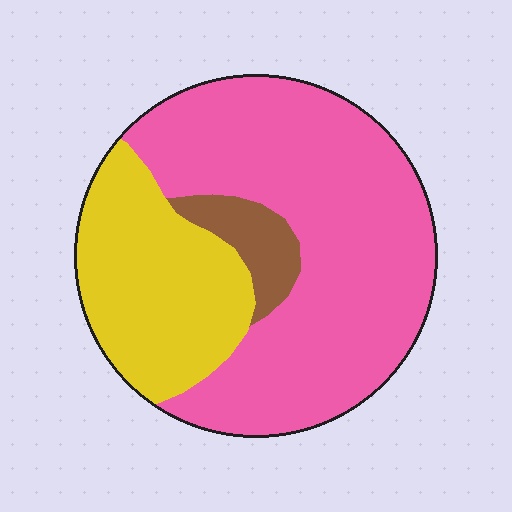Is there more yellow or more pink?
Pink.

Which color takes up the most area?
Pink, at roughly 65%.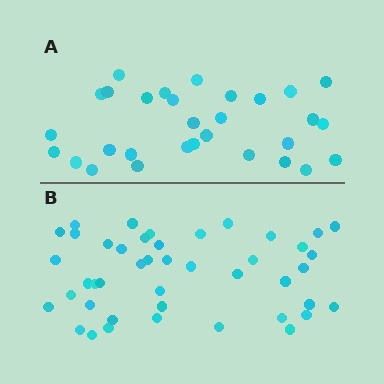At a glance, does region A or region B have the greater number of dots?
Region B (the bottom region) has more dots.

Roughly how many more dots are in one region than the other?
Region B has approximately 15 more dots than region A.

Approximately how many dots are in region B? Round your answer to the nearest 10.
About 40 dots. (The exact count is 44, which rounds to 40.)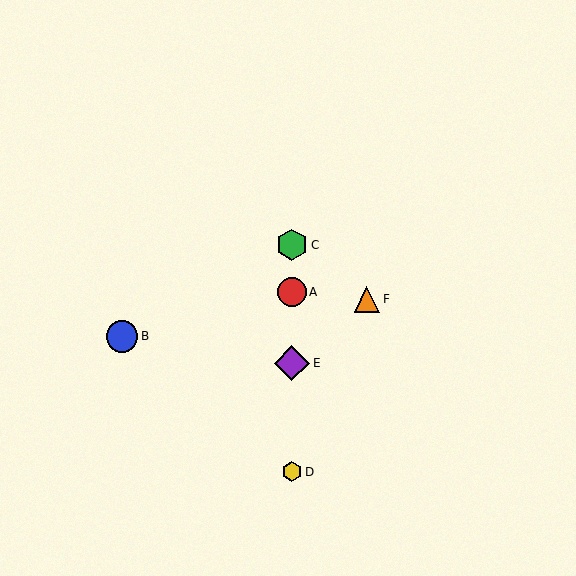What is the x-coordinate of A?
Object A is at x≈292.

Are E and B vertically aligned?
No, E is at x≈292 and B is at x≈122.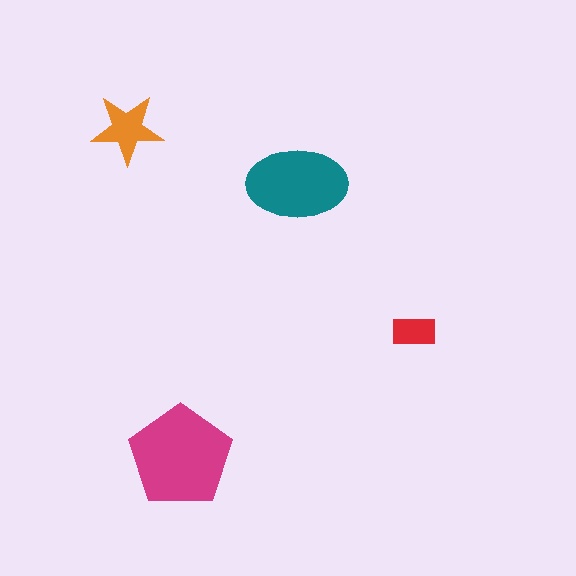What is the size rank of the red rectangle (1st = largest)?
4th.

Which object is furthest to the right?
The red rectangle is rightmost.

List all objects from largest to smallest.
The magenta pentagon, the teal ellipse, the orange star, the red rectangle.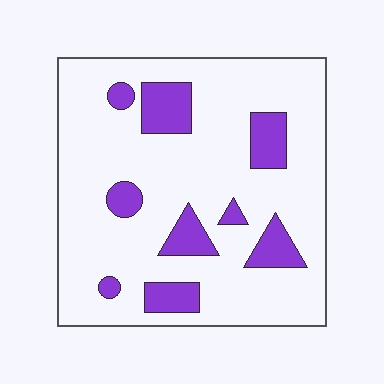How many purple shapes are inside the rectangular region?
9.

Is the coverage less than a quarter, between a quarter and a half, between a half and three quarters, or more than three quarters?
Less than a quarter.